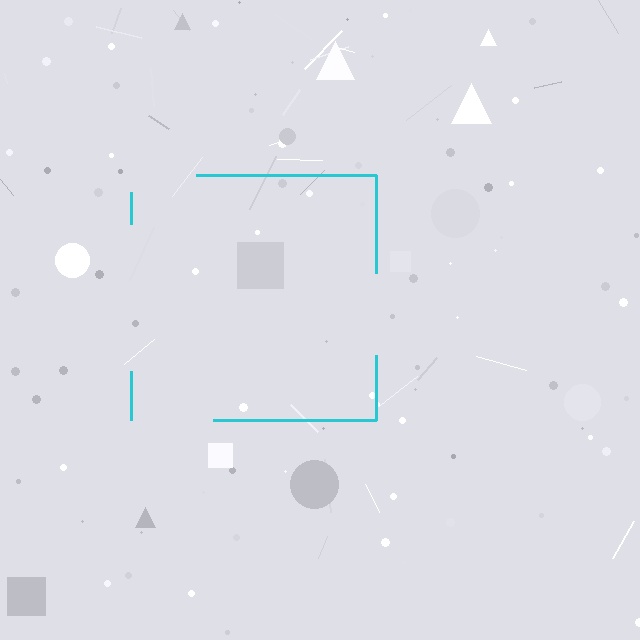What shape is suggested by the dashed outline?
The dashed outline suggests a square.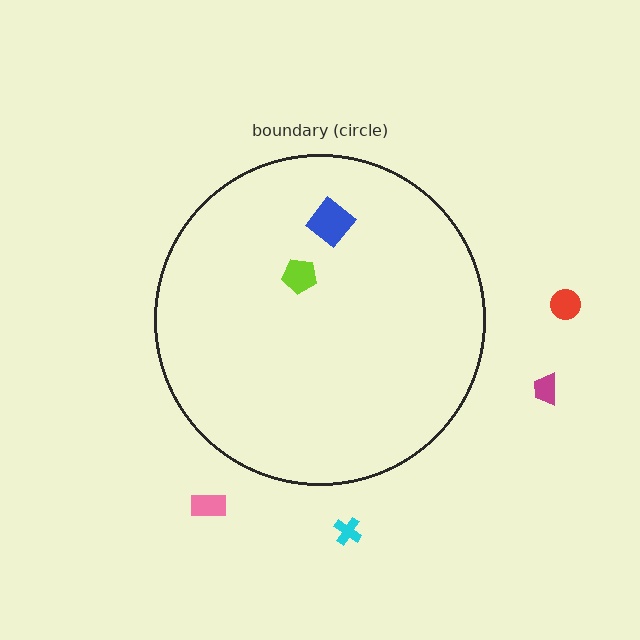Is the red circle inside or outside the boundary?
Outside.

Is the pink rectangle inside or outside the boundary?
Outside.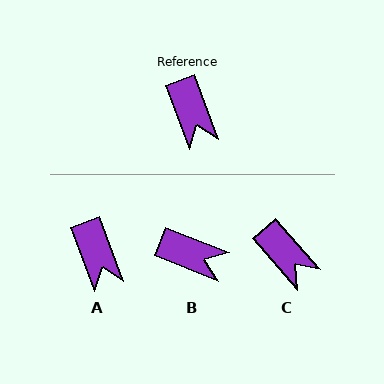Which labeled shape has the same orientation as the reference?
A.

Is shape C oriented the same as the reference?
No, it is off by about 21 degrees.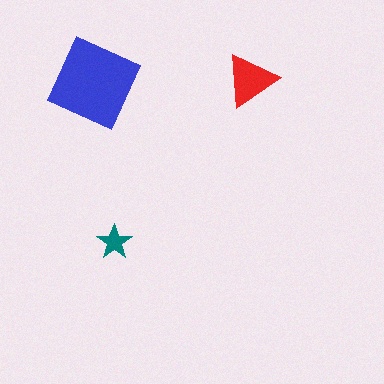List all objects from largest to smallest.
The blue square, the red triangle, the teal star.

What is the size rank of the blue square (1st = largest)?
1st.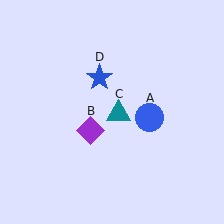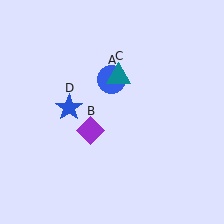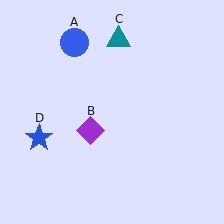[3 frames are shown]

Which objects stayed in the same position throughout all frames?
Purple diamond (object B) remained stationary.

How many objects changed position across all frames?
3 objects changed position: blue circle (object A), teal triangle (object C), blue star (object D).